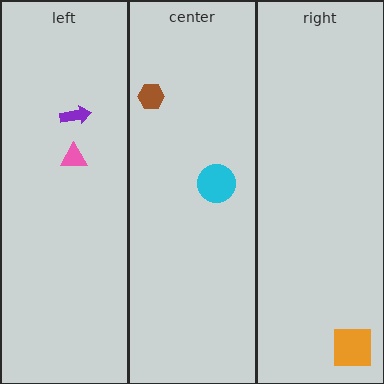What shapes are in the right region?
The orange square.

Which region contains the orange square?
The right region.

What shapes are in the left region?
The pink triangle, the purple arrow.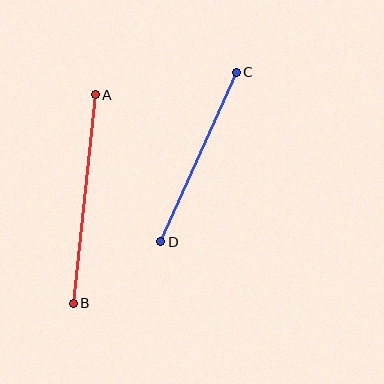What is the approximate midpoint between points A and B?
The midpoint is at approximately (84, 199) pixels.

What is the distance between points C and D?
The distance is approximately 186 pixels.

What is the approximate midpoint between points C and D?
The midpoint is at approximately (199, 157) pixels.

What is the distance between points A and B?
The distance is approximately 210 pixels.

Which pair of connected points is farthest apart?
Points A and B are farthest apart.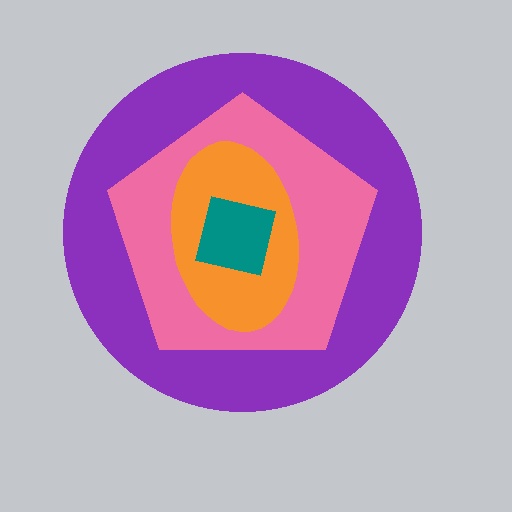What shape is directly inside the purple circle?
The pink pentagon.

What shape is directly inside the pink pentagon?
The orange ellipse.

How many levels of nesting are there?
4.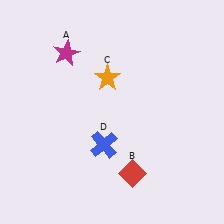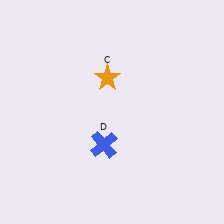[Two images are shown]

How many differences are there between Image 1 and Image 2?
There are 2 differences between the two images.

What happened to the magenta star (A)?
The magenta star (A) was removed in Image 2. It was in the top-left area of Image 1.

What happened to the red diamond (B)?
The red diamond (B) was removed in Image 2. It was in the bottom-right area of Image 1.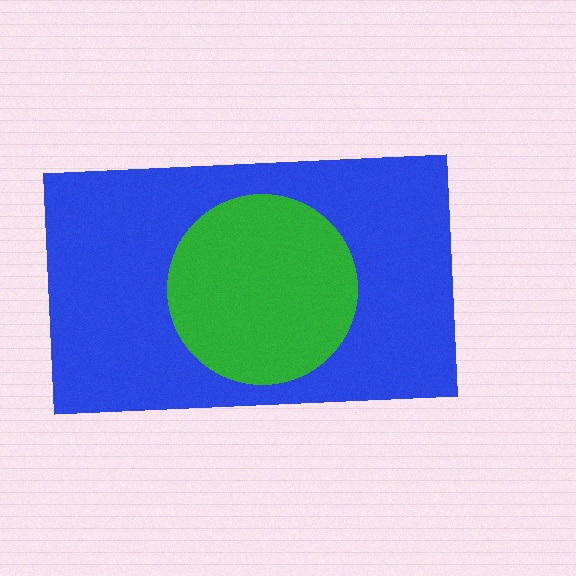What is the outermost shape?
The blue rectangle.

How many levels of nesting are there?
2.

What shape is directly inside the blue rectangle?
The green circle.